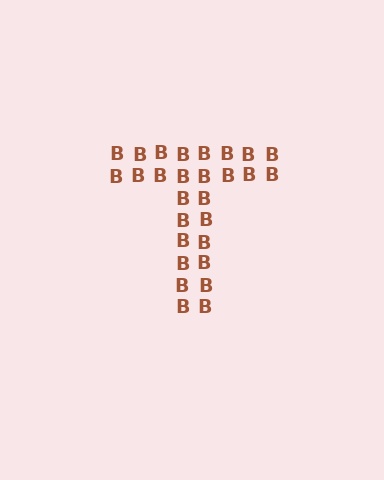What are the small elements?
The small elements are letter B's.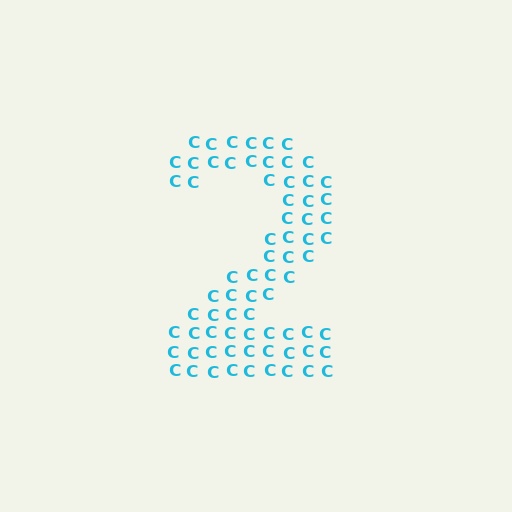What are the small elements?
The small elements are letter C's.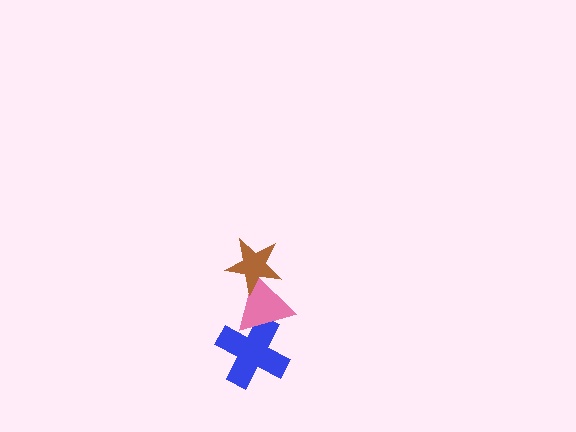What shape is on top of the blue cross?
The pink triangle is on top of the blue cross.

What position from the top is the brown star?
The brown star is 1st from the top.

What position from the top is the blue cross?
The blue cross is 3rd from the top.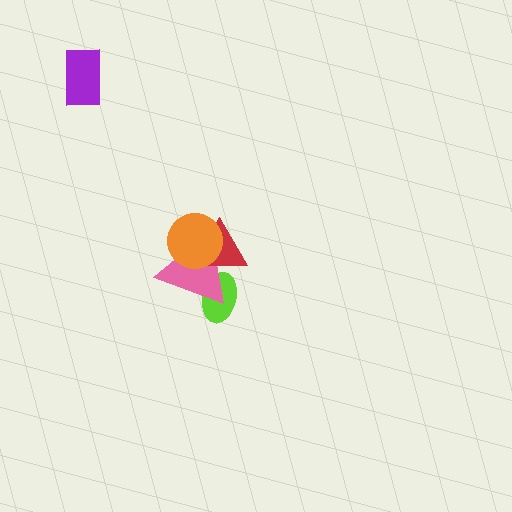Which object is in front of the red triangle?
The orange circle is in front of the red triangle.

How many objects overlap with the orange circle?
2 objects overlap with the orange circle.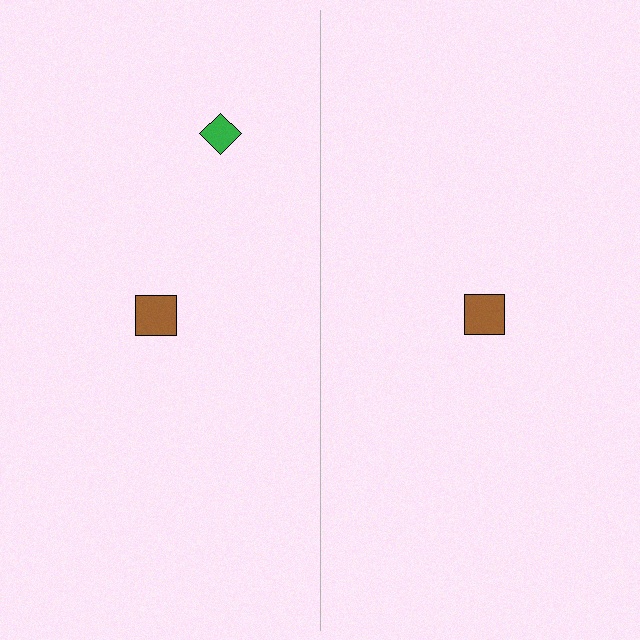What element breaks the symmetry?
A green diamond is missing from the right side.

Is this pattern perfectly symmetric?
No, the pattern is not perfectly symmetric. A green diamond is missing from the right side.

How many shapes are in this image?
There are 3 shapes in this image.